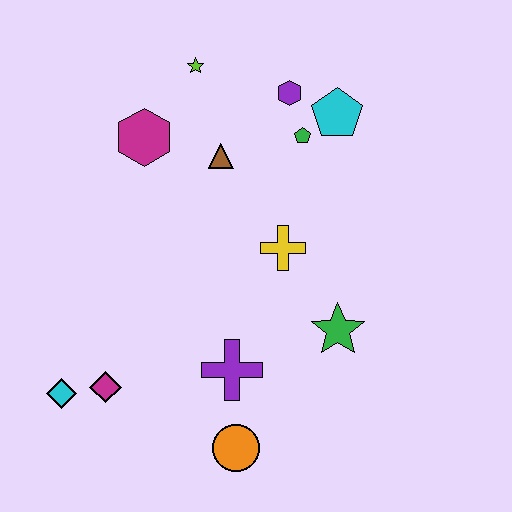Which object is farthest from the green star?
The lime star is farthest from the green star.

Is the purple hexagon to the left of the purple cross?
No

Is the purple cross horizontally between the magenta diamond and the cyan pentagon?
Yes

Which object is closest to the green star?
The yellow cross is closest to the green star.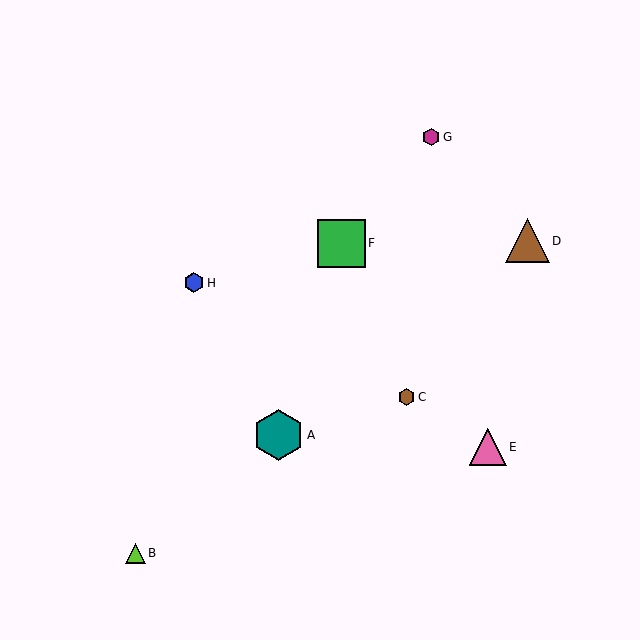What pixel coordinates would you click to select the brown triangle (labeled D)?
Click at (528, 241) to select the brown triangle D.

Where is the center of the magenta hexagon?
The center of the magenta hexagon is at (431, 137).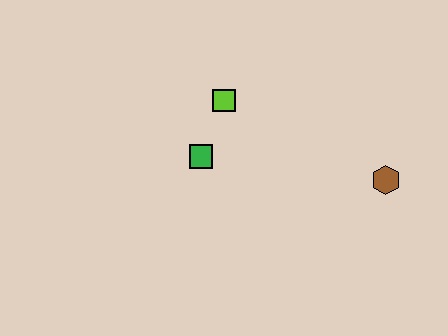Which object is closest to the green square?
The lime square is closest to the green square.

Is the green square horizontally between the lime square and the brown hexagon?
No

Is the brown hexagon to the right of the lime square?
Yes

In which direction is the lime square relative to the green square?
The lime square is above the green square.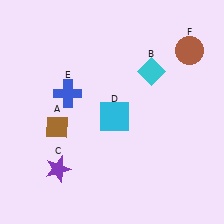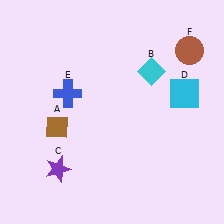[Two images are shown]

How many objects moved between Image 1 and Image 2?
1 object moved between the two images.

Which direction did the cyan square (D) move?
The cyan square (D) moved right.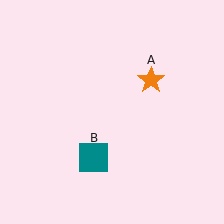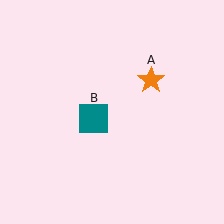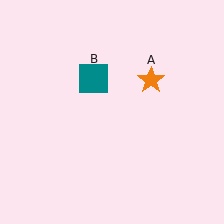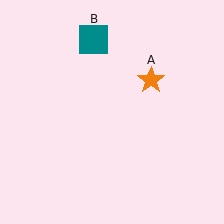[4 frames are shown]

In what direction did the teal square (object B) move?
The teal square (object B) moved up.